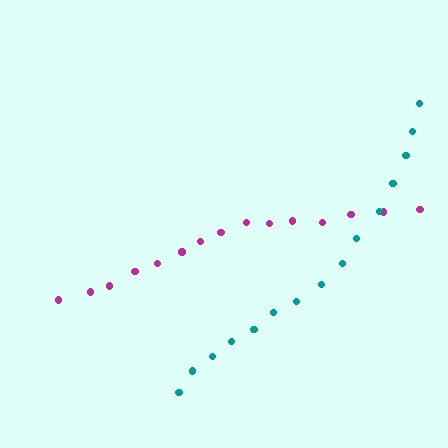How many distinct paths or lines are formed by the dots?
There are 2 distinct paths.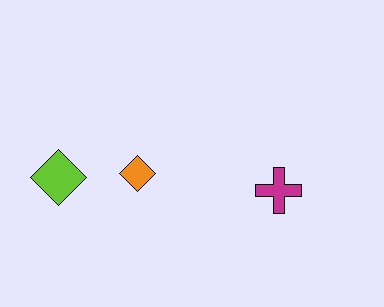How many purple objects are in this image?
There are no purple objects.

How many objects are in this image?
There are 3 objects.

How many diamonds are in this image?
There are 2 diamonds.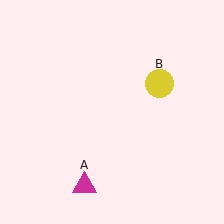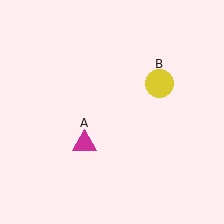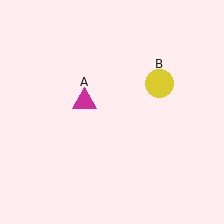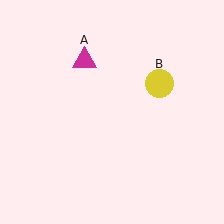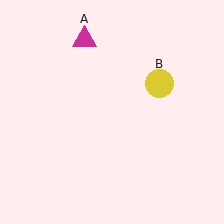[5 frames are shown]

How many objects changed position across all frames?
1 object changed position: magenta triangle (object A).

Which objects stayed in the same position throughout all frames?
Yellow circle (object B) remained stationary.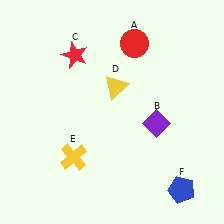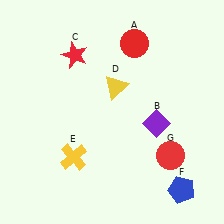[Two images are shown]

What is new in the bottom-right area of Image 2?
A red circle (G) was added in the bottom-right area of Image 2.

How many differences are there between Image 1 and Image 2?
There is 1 difference between the two images.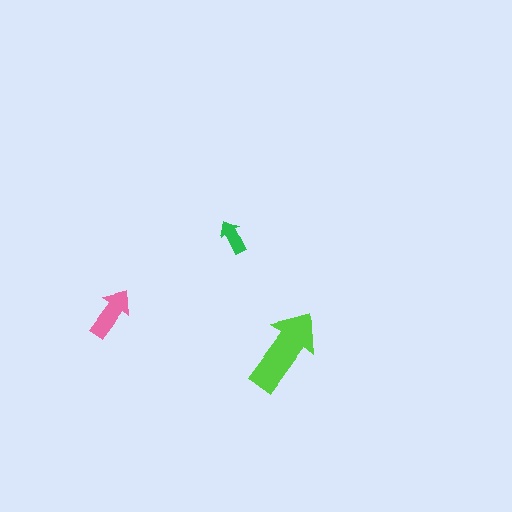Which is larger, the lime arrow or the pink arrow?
The lime one.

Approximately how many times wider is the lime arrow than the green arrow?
About 2.5 times wider.